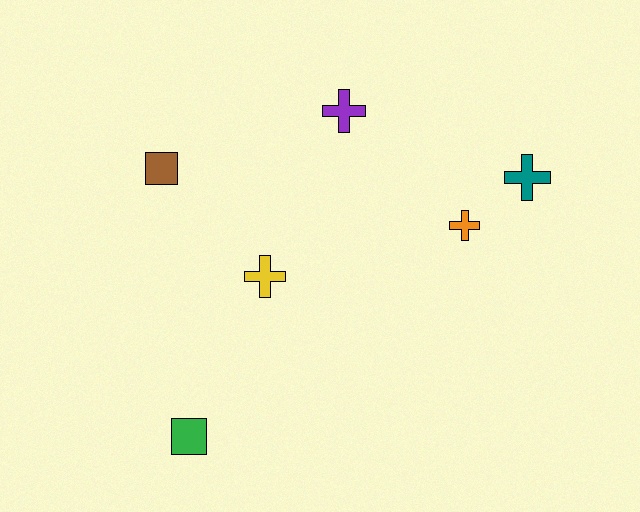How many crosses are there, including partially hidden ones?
There are 4 crosses.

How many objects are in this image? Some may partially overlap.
There are 6 objects.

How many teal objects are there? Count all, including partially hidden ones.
There is 1 teal object.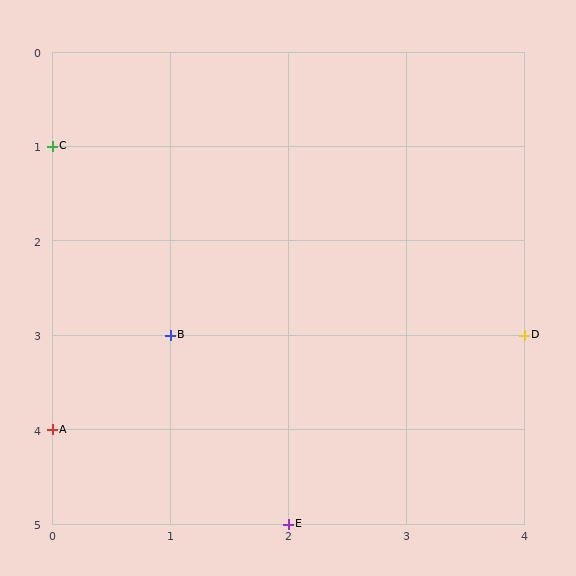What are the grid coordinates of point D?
Point D is at grid coordinates (4, 3).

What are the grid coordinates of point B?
Point B is at grid coordinates (1, 3).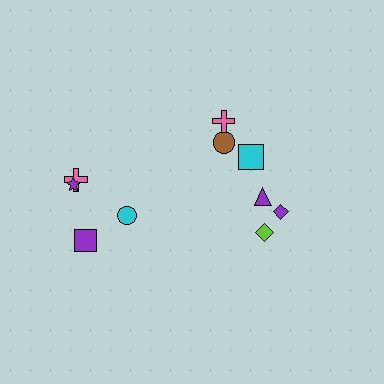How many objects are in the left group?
There are 4 objects.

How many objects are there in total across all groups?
There are 10 objects.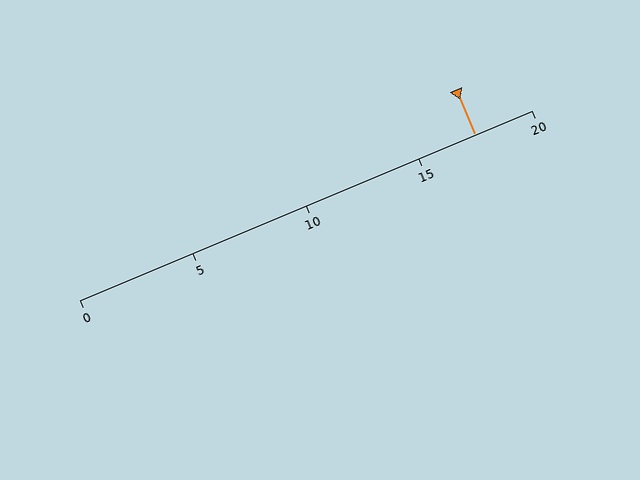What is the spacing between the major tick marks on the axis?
The major ticks are spaced 5 apart.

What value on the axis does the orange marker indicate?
The marker indicates approximately 17.5.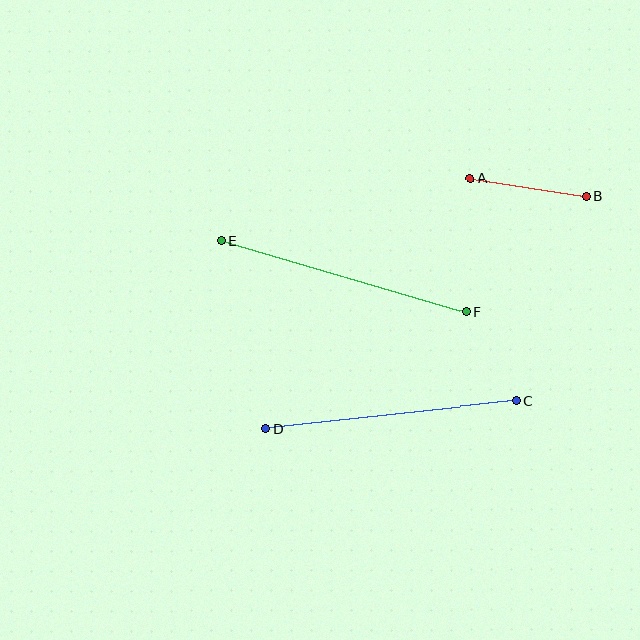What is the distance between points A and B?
The distance is approximately 117 pixels.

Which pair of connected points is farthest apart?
Points E and F are farthest apart.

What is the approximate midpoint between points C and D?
The midpoint is at approximately (391, 415) pixels.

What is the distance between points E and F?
The distance is approximately 255 pixels.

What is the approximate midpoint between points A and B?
The midpoint is at approximately (528, 187) pixels.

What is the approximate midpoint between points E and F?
The midpoint is at approximately (344, 277) pixels.